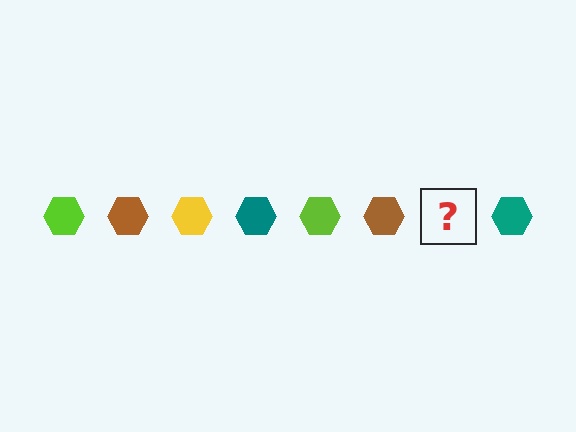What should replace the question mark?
The question mark should be replaced with a yellow hexagon.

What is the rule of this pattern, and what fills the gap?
The rule is that the pattern cycles through lime, brown, yellow, teal hexagons. The gap should be filled with a yellow hexagon.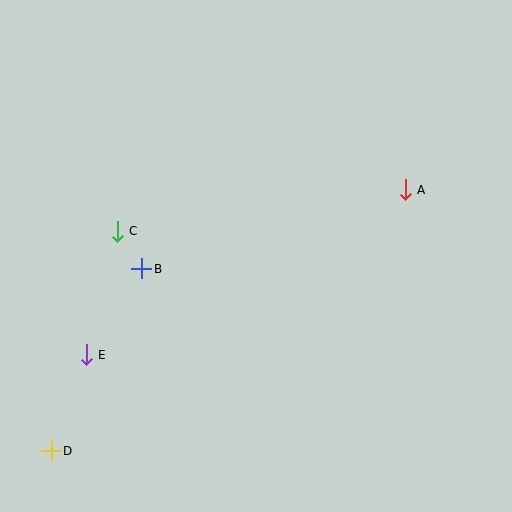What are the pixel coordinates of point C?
Point C is at (117, 231).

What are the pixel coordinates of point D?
Point D is at (51, 451).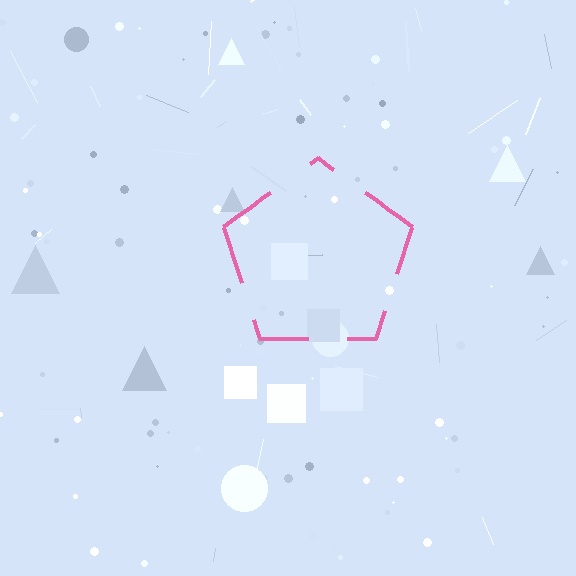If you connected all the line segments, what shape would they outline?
They would outline a pentagon.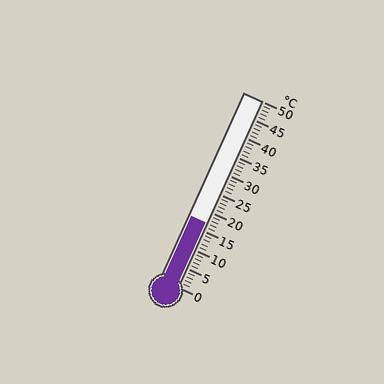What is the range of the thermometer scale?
The thermometer scale ranges from 0°C to 50°C.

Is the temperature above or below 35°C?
The temperature is below 35°C.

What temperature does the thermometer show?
The thermometer shows approximately 17°C.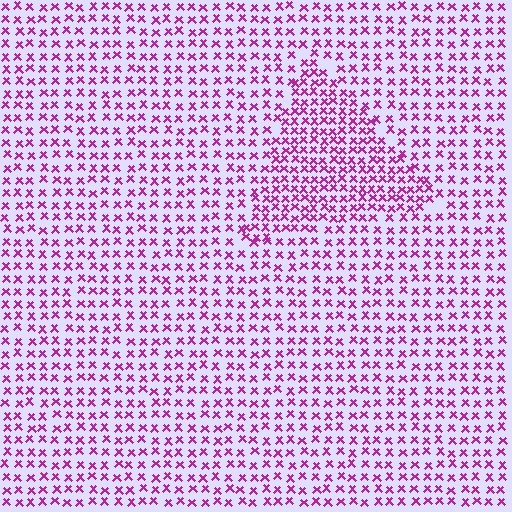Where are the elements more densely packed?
The elements are more densely packed inside the triangle boundary.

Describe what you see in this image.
The image contains small magenta elements arranged at two different densities. A triangle-shaped region is visible where the elements are more densely packed than the surrounding area.